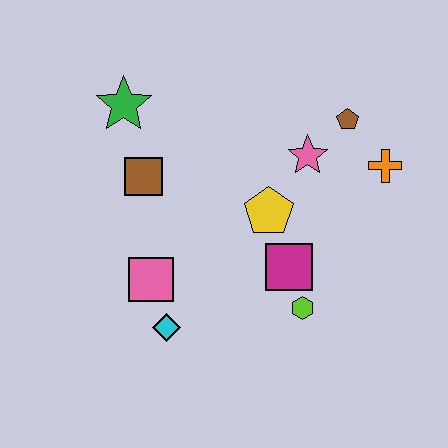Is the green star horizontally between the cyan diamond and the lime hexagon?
No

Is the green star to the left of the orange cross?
Yes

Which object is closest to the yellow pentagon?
The magenta square is closest to the yellow pentagon.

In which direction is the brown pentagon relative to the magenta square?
The brown pentagon is above the magenta square.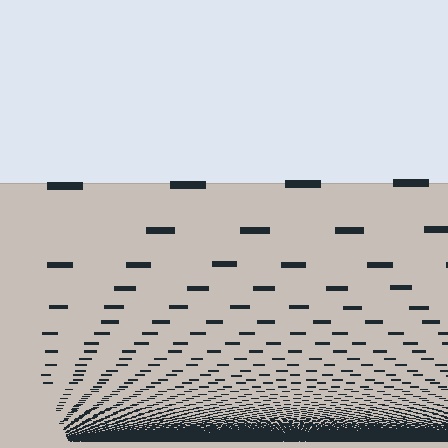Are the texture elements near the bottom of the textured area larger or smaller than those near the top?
Smaller. The gradient is inverted — elements near the bottom are smaller and denser.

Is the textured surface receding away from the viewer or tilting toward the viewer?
The surface appears to tilt toward the viewer. Texture elements get larger and sparser toward the top.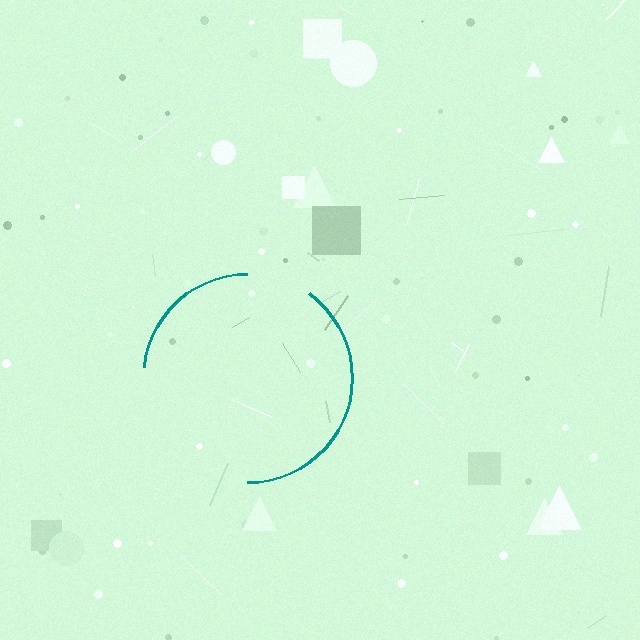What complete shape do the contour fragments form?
The contour fragments form a circle.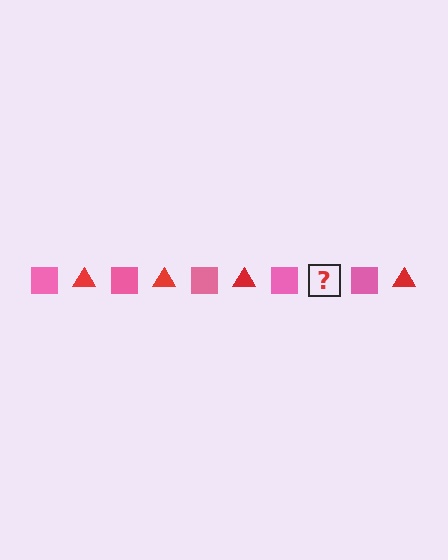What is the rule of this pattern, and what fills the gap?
The rule is that the pattern alternates between pink square and red triangle. The gap should be filled with a red triangle.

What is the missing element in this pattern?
The missing element is a red triangle.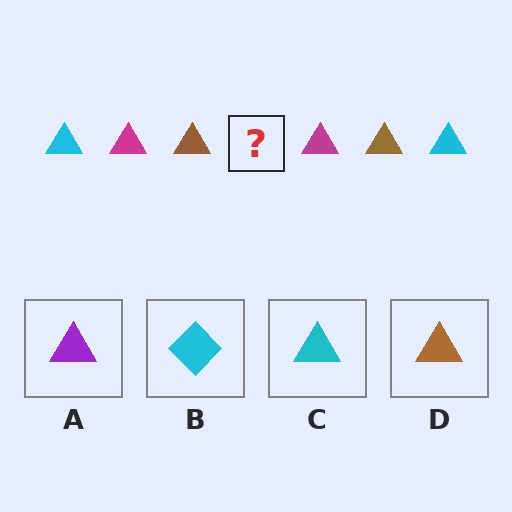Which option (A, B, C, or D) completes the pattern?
C.